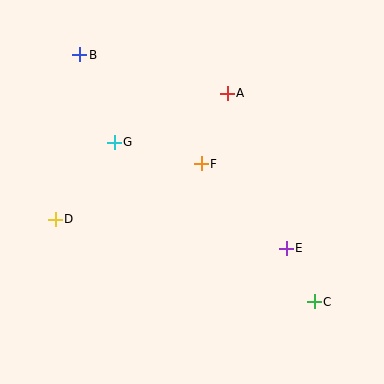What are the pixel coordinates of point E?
Point E is at (286, 248).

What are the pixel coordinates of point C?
Point C is at (314, 302).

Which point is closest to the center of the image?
Point F at (201, 164) is closest to the center.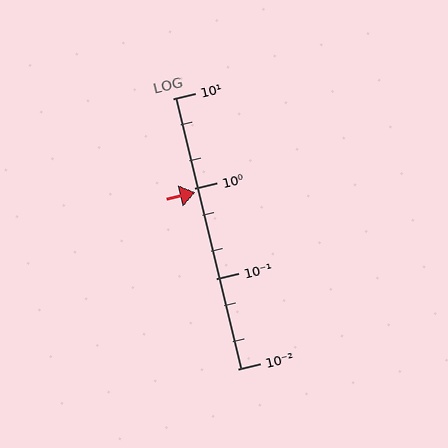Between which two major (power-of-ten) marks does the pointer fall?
The pointer is between 0.1 and 1.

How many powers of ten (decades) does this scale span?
The scale spans 3 decades, from 0.01 to 10.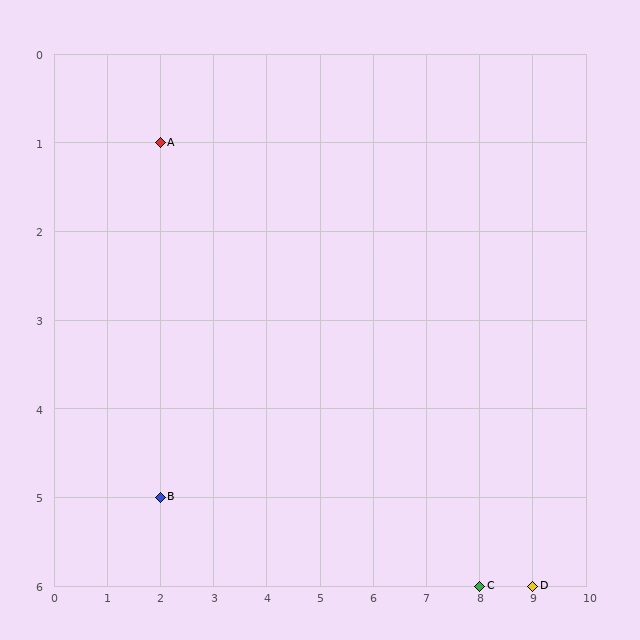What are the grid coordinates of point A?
Point A is at grid coordinates (2, 1).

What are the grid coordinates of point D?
Point D is at grid coordinates (9, 6).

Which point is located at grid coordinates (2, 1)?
Point A is at (2, 1).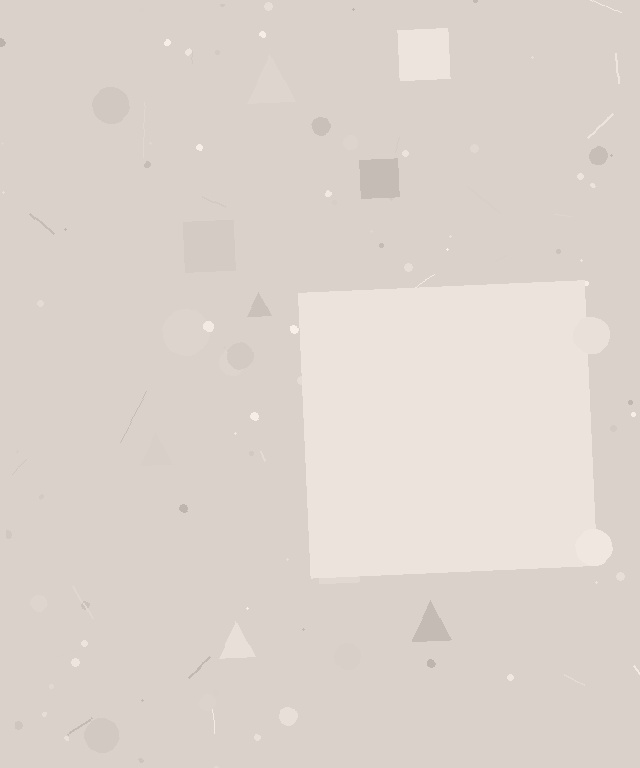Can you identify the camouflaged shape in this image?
The camouflaged shape is a square.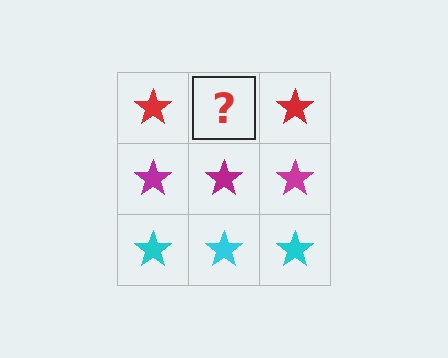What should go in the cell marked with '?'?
The missing cell should contain a red star.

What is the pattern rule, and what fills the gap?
The rule is that each row has a consistent color. The gap should be filled with a red star.